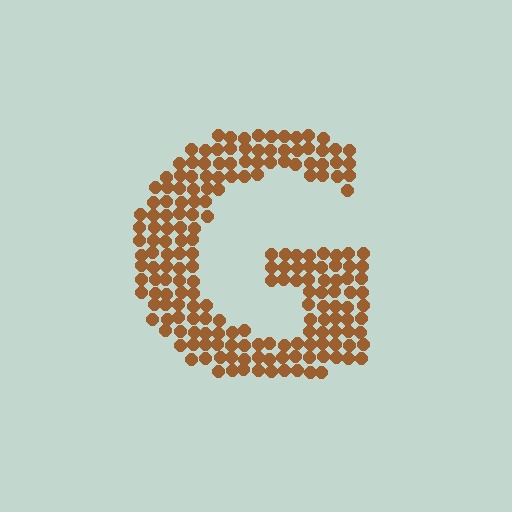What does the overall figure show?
The overall figure shows the letter G.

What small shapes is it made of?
It is made of small circles.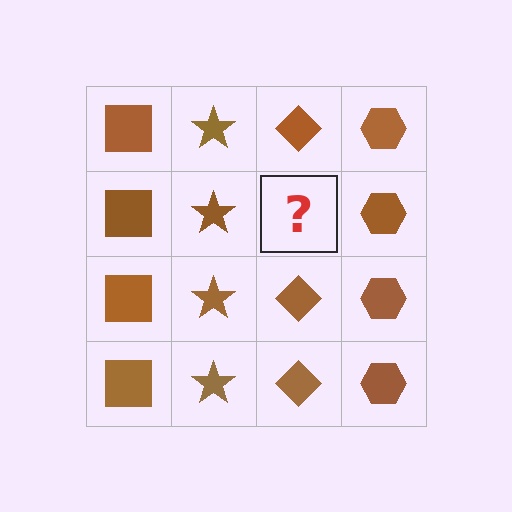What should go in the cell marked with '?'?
The missing cell should contain a brown diamond.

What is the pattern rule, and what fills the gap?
The rule is that each column has a consistent shape. The gap should be filled with a brown diamond.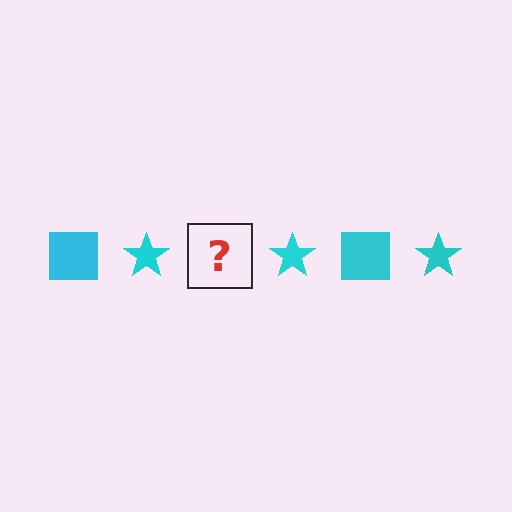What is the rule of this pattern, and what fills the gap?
The rule is that the pattern cycles through square, star shapes in cyan. The gap should be filled with a cyan square.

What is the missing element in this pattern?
The missing element is a cyan square.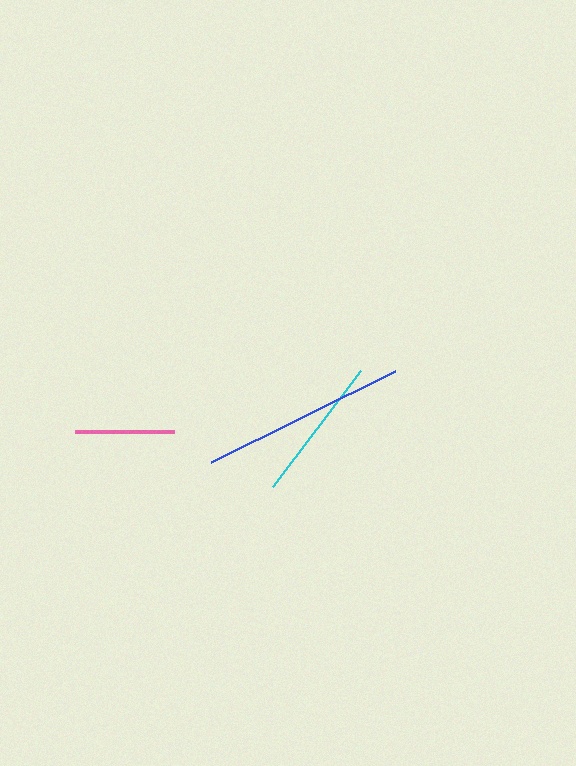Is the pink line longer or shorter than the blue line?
The blue line is longer than the pink line.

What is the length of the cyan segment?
The cyan segment is approximately 146 pixels long.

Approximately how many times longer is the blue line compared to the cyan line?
The blue line is approximately 1.4 times the length of the cyan line.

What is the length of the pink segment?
The pink segment is approximately 99 pixels long.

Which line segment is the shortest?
The pink line is the shortest at approximately 99 pixels.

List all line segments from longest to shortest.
From longest to shortest: blue, cyan, pink.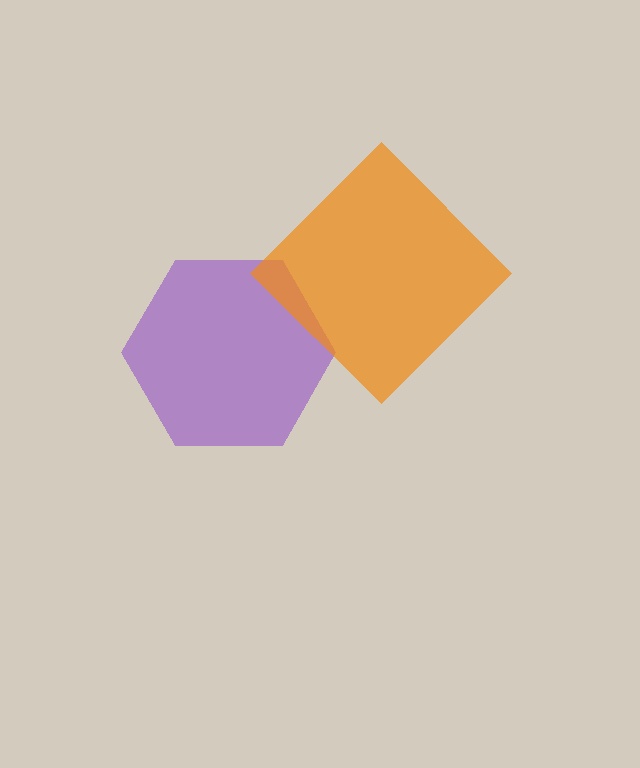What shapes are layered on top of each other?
The layered shapes are: a purple hexagon, an orange diamond.